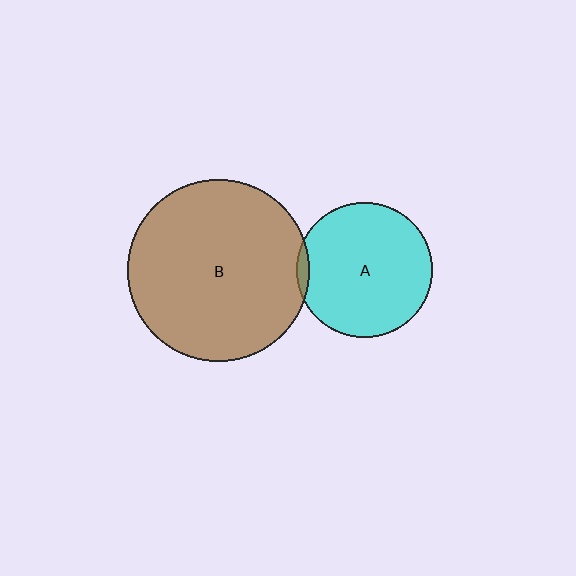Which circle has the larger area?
Circle B (brown).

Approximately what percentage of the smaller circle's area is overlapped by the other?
Approximately 5%.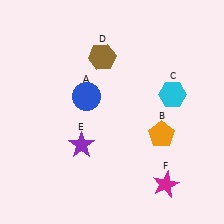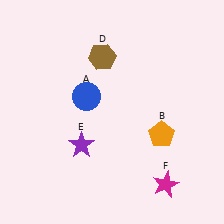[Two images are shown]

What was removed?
The cyan hexagon (C) was removed in Image 2.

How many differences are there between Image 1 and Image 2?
There is 1 difference between the two images.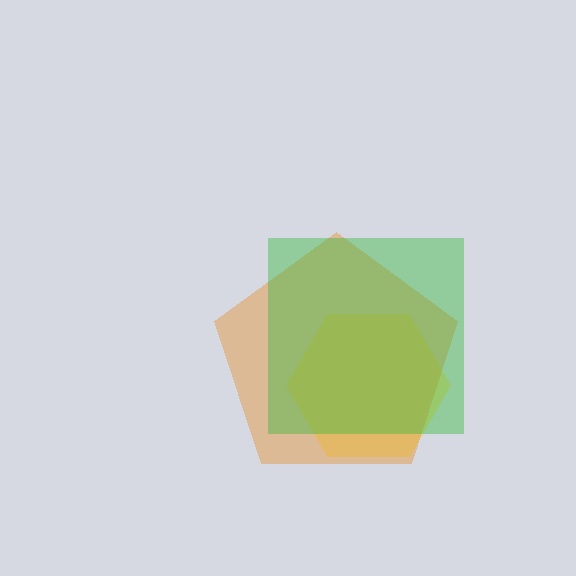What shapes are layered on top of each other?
The layered shapes are: a yellow hexagon, an orange pentagon, a green square.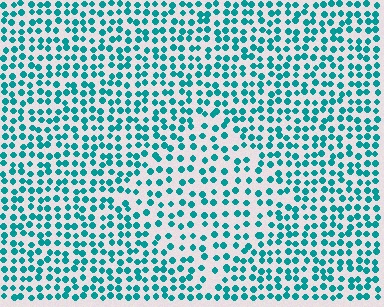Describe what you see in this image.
The image contains small teal elements arranged at two different densities. A diamond-shaped region is visible where the elements are less densely packed than the surrounding area.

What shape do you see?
I see a diamond.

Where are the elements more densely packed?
The elements are more densely packed outside the diamond boundary.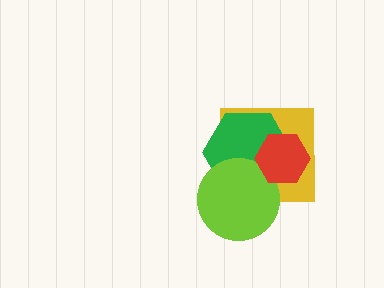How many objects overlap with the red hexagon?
3 objects overlap with the red hexagon.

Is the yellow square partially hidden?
Yes, it is partially covered by another shape.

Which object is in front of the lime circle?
The red hexagon is in front of the lime circle.